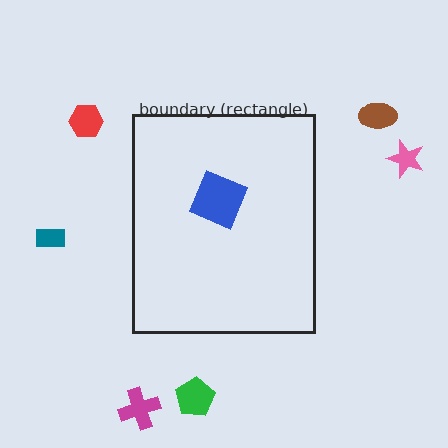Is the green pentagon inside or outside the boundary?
Outside.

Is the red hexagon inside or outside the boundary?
Outside.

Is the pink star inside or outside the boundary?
Outside.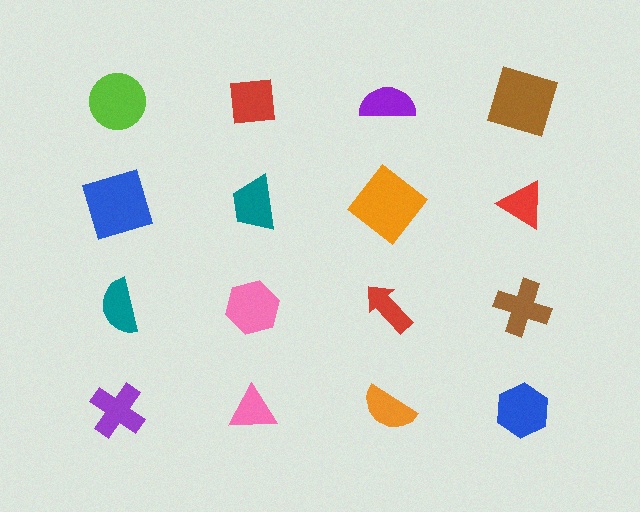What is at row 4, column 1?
A purple cross.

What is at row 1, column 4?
A brown square.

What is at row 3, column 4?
A brown cross.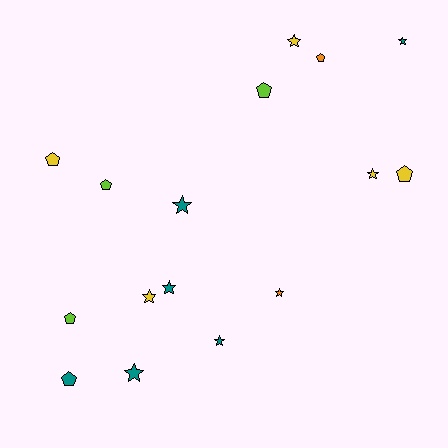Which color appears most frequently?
Teal, with 6 objects.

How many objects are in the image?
There are 16 objects.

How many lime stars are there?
There are no lime stars.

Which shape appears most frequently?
Star, with 9 objects.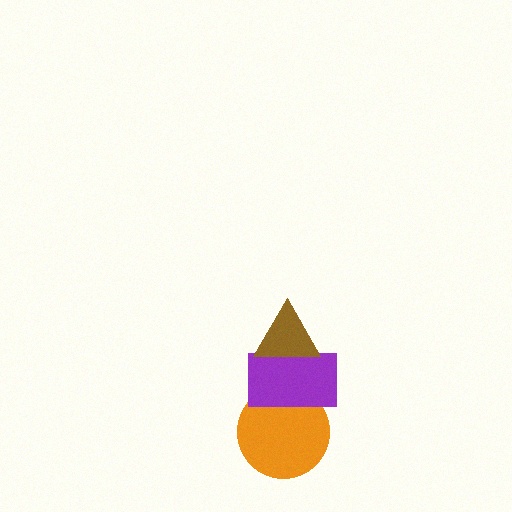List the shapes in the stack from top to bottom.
From top to bottom: the brown triangle, the purple rectangle, the orange circle.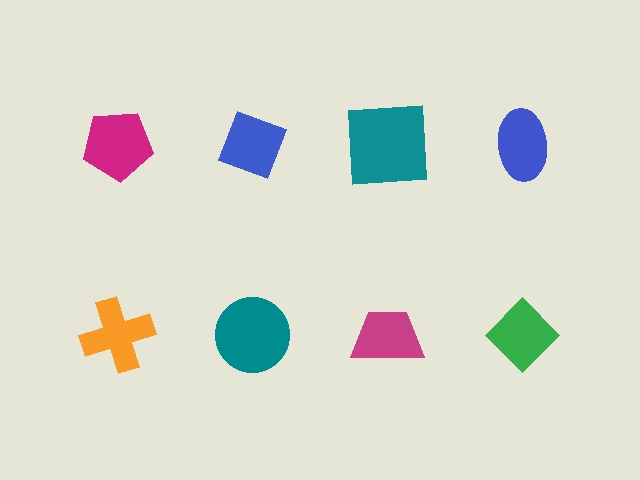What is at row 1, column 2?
A blue diamond.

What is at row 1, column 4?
A blue ellipse.